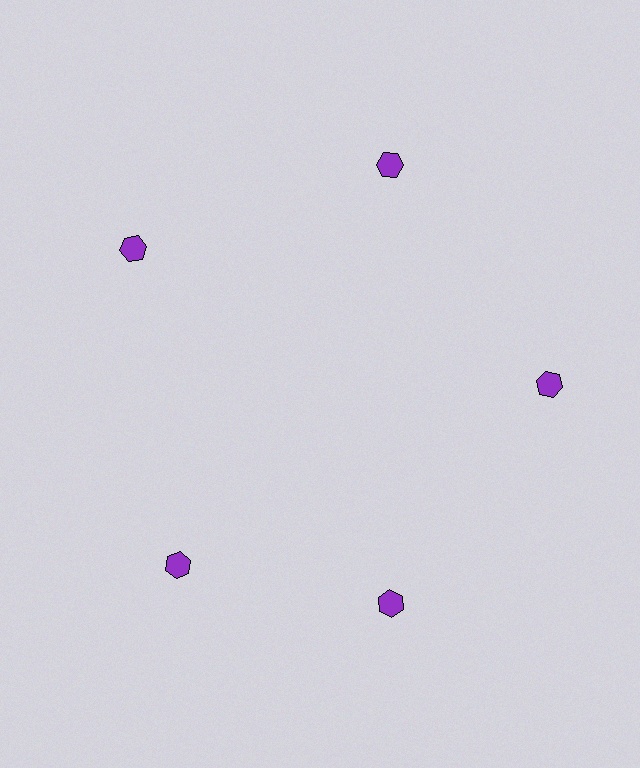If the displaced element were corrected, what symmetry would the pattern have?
It would have 5-fold rotational symmetry — the pattern would map onto itself every 72 degrees.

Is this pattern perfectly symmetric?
No. The 5 purple hexagons are arranged in a ring, but one element near the 8 o'clock position is rotated out of alignment along the ring, breaking the 5-fold rotational symmetry.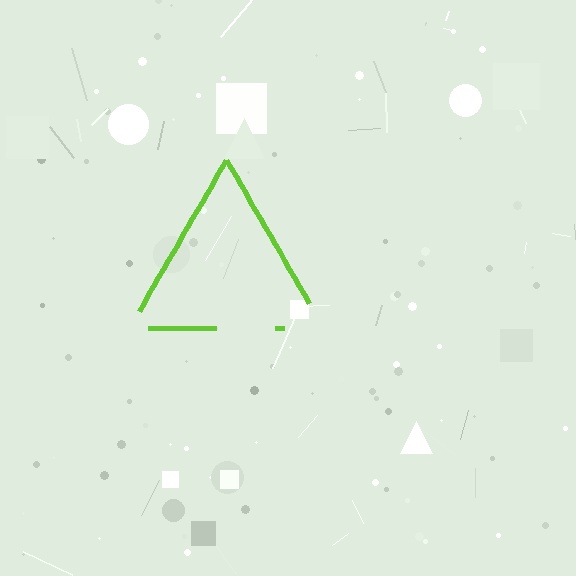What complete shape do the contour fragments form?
The contour fragments form a triangle.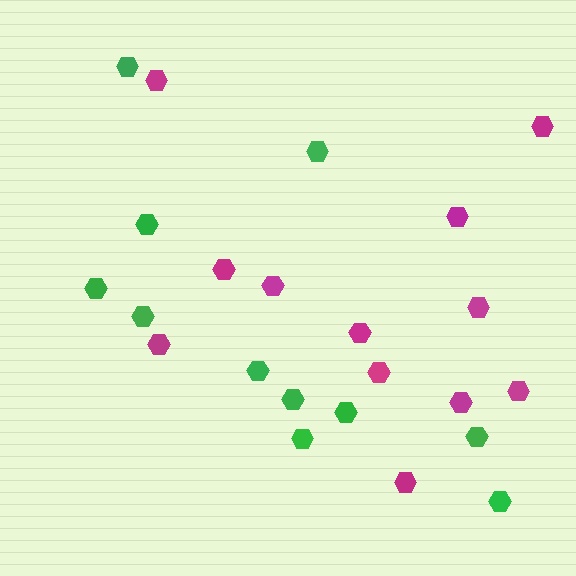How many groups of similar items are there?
There are 2 groups: one group of green hexagons (11) and one group of magenta hexagons (12).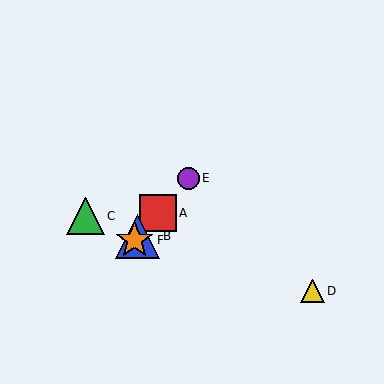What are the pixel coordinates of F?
Object F is at (134, 240).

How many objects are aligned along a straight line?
4 objects (A, B, E, F) are aligned along a straight line.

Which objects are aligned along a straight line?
Objects A, B, E, F are aligned along a straight line.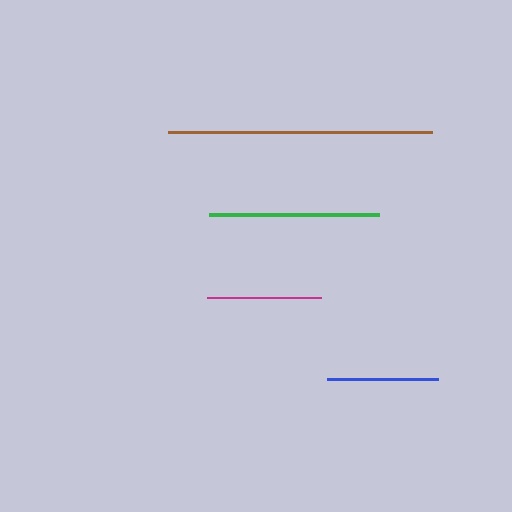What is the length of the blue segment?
The blue segment is approximately 110 pixels long.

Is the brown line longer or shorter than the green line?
The brown line is longer than the green line.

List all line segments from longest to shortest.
From longest to shortest: brown, green, magenta, blue.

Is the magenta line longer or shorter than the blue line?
The magenta line is longer than the blue line.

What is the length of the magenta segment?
The magenta segment is approximately 114 pixels long.